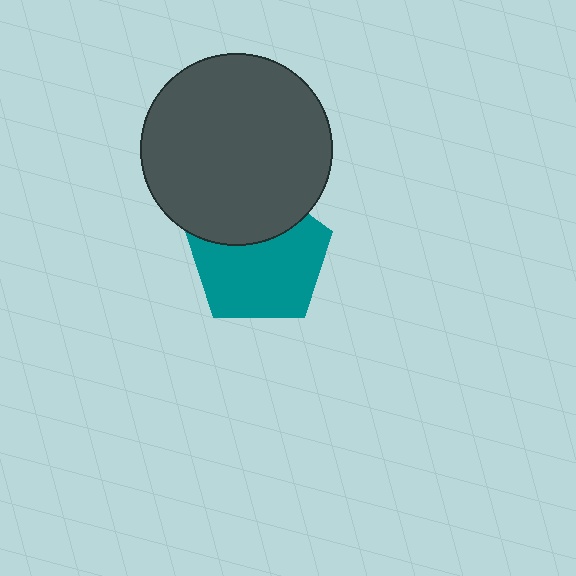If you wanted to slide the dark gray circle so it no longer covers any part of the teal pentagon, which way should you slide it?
Slide it up — that is the most direct way to separate the two shapes.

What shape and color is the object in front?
The object in front is a dark gray circle.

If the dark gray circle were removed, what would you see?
You would see the complete teal pentagon.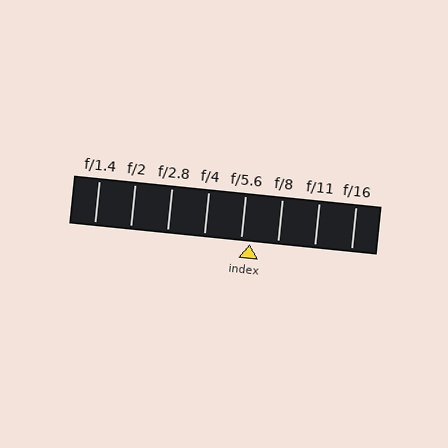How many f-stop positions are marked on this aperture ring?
There are 8 f-stop positions marked.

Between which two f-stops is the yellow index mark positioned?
The index mark is between f/5.6 and f/8.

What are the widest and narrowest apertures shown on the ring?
The widest aperture shown is f/1.4 and the narrowest is f/16.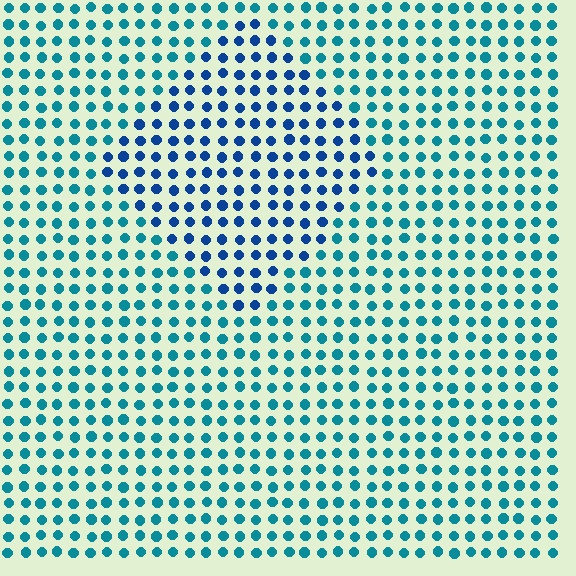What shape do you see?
I see a diamond.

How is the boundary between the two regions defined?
The boundary is defined purely by a slight shift in hue (about 31 degrees). Spacing, size, and orientation are identical on both sides.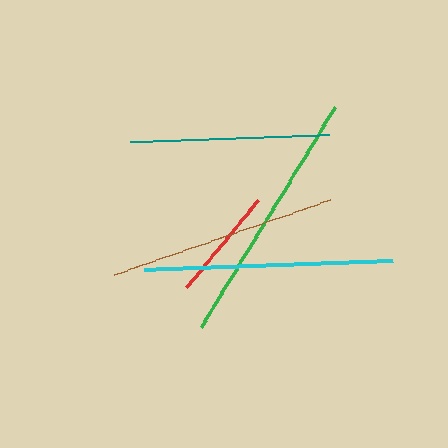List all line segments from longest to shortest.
From longest to shortest: green, cyan, brown, teal, red.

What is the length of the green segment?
The green segment is approximately 258 pixels long.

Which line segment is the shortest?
The red line is the shortest at approximately 114 pixels.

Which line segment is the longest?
The green line is the longest at approximately 258 pixels.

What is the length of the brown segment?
The brown segment is approximately 228 pixels long.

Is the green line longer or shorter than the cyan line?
The green line is longer than the cyan line.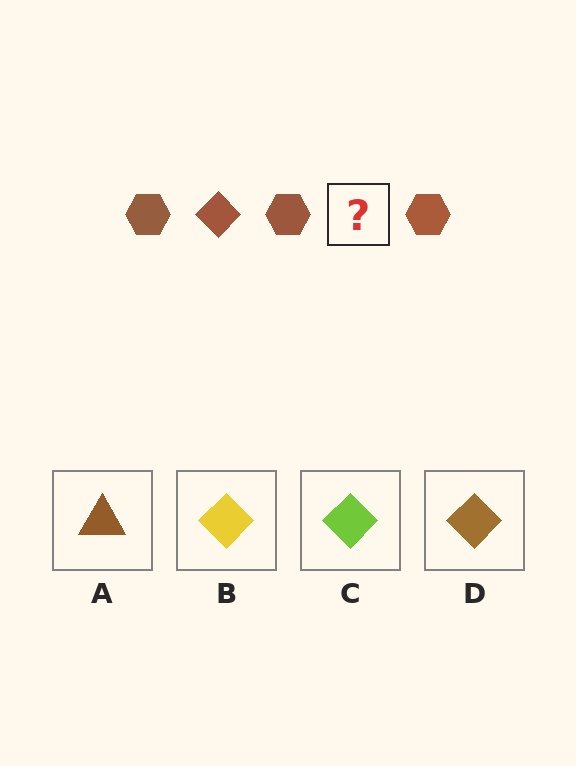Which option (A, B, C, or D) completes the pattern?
D.